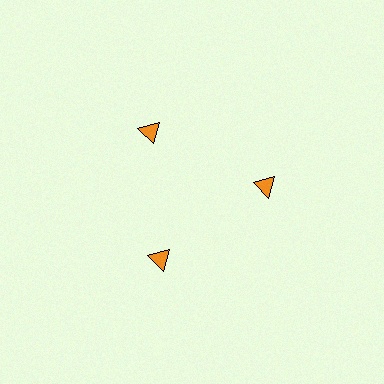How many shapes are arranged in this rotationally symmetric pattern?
There are 3 shapes, arranged in 3 groups of 1.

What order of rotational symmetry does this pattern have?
This pattern has 3-fold rotational symmetry.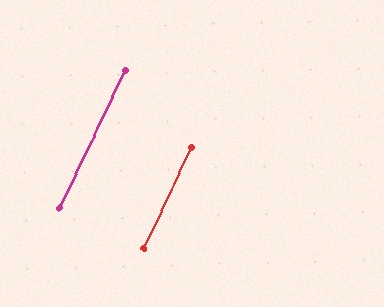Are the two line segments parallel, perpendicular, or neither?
Parallel — their directions differ by only 0.8°.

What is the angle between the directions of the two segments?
Approximately 1 degree.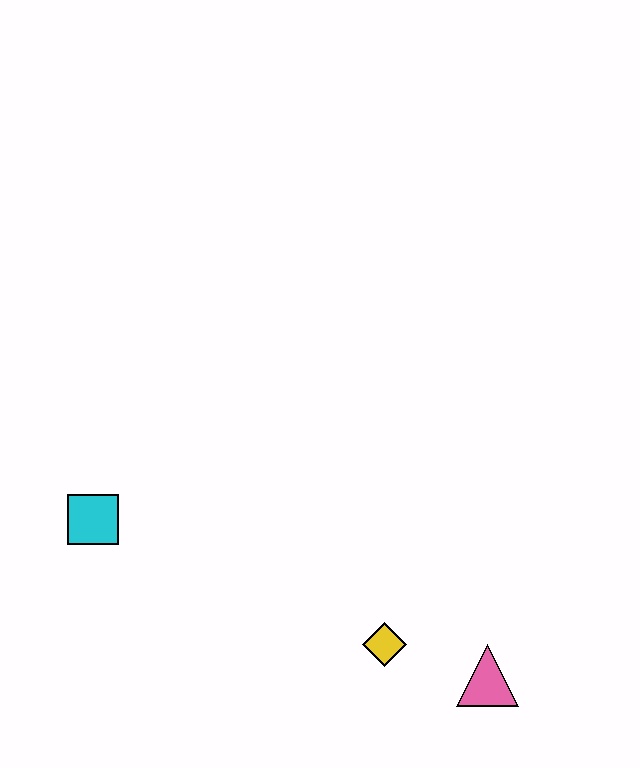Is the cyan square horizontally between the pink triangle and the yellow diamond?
No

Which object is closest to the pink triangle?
The yellow diamond is closest to the pink triangle.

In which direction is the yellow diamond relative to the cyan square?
The yellow diamond is to the right of the cyan square.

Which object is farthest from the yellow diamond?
The cyan square is farthest from the yellow diamond.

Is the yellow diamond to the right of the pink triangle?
No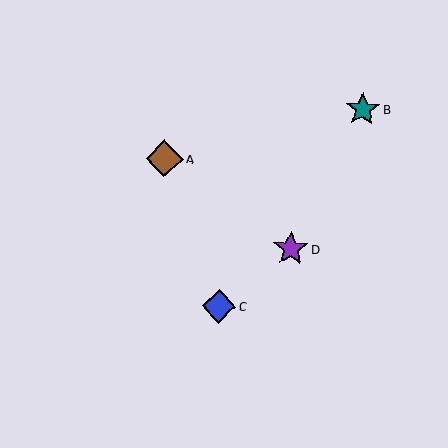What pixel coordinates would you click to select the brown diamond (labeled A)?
Click at (165, 159) to select the brown diamond A.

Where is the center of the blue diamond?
The center of the blue diamond is at (219, 306).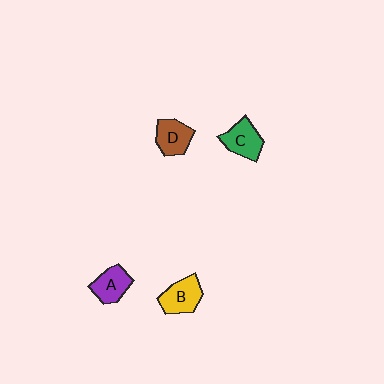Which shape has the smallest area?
Shape A (purple).